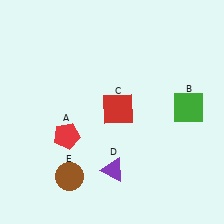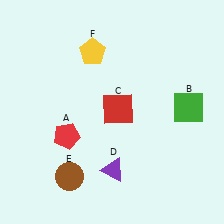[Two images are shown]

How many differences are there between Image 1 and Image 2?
There is 1 difference between the two images.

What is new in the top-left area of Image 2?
A yellow pentagon (F) was added in the top-left area of Image 2.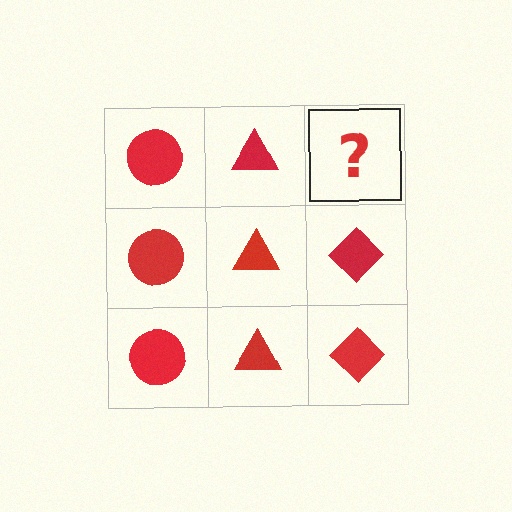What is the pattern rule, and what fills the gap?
The rule is that each column has a consistent shape. The gap should be filled with a red diamond.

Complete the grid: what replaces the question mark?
The question mark should be replaced with a red diamond.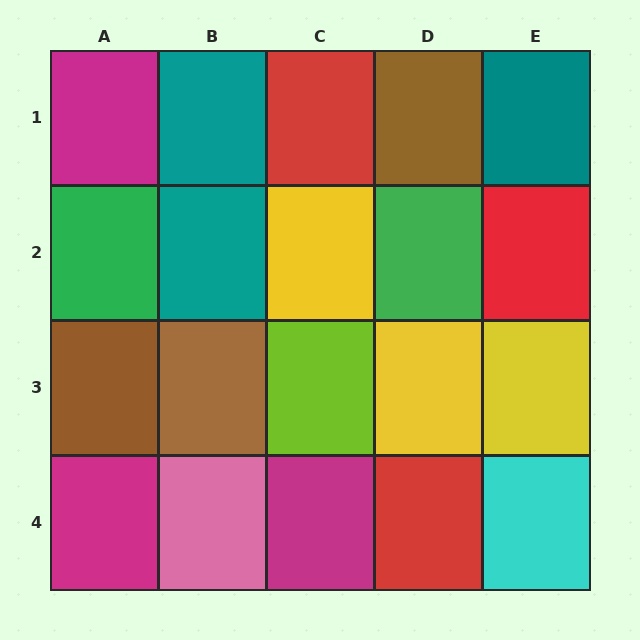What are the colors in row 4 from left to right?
Magenta, pink, magenta, red, cyan.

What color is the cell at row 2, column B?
Teal.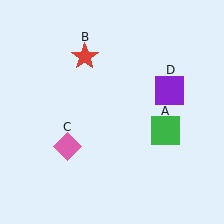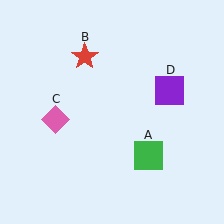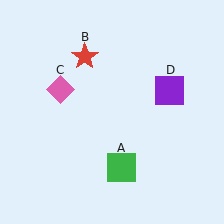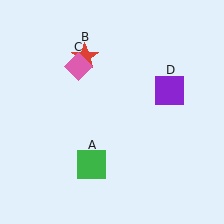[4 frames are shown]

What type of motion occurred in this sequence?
The green square (object A), pink diamond (object C) rotated clockwise around the center of the scene.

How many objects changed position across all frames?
2 objects changed position: green square (object A), pink diamond (object C).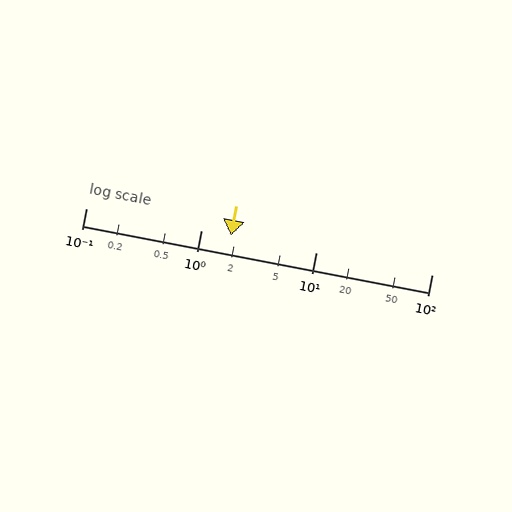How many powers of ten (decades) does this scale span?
The scale spans 3 decades, from 0.1 to 100.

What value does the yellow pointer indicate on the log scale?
The pointer indicates approximately 1.8.